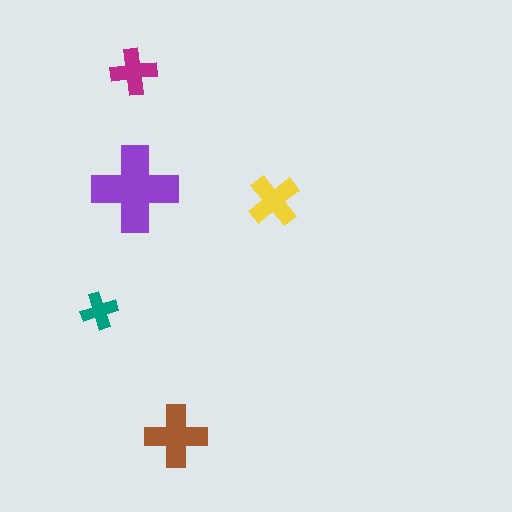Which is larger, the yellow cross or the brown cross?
The brown one.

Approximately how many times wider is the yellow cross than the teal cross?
About 1.5 times wider.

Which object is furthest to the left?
The teal cross is leftmost.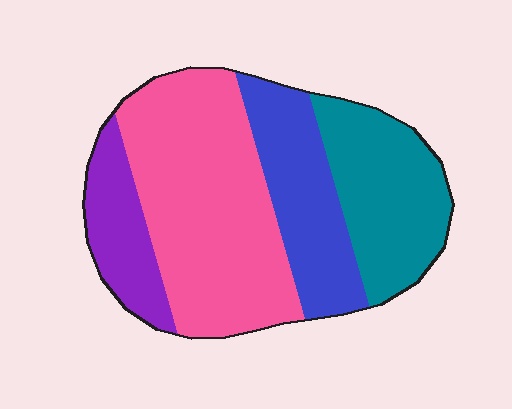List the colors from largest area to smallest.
From largest to smallest: pink, teal, blue, purple.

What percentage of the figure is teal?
Teal takes up about one quarter (1/4) of the figure.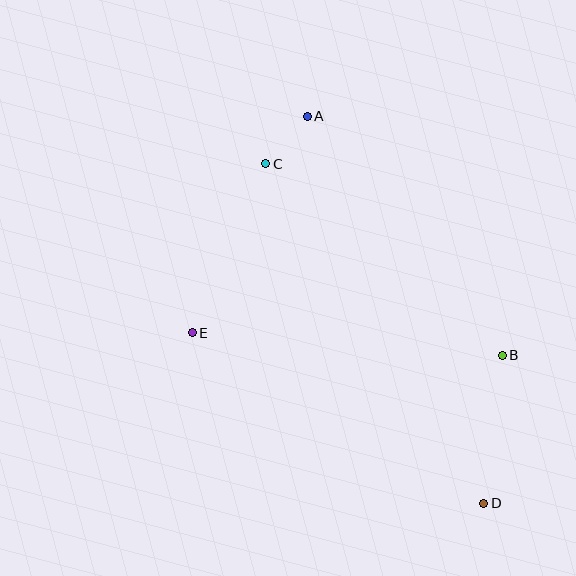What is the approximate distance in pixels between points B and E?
The distance between B and E is approximately 311 pixels.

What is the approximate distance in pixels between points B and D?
The distance between B and D is approximately 149 pixels.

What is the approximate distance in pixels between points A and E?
The distance between A and E is approximately 245 pixels.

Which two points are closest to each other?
Points A and C are closest to each other.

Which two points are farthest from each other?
Points A and D are farthest from each other.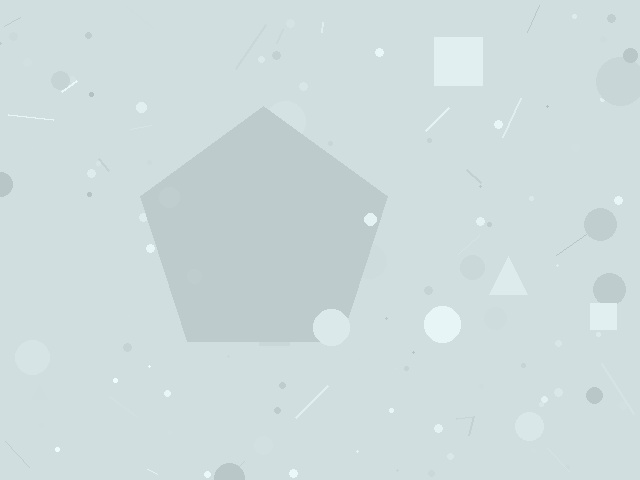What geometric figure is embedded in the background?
A pentagon is embedded in the background.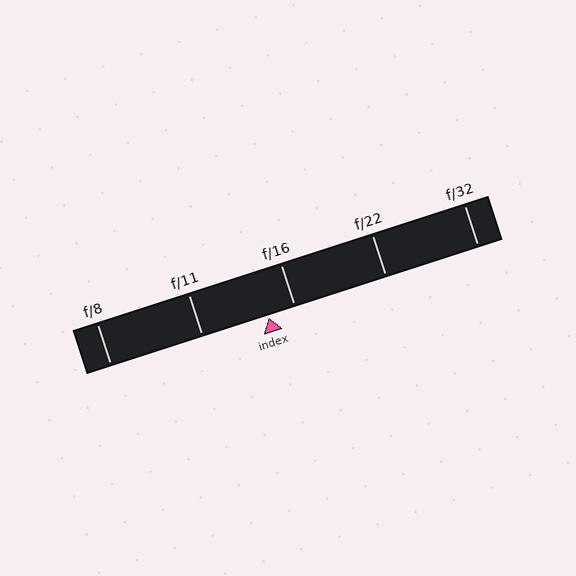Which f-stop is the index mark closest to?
The index mark is closest to f/16.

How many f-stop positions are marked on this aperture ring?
There are 5 f-stop positions marked.